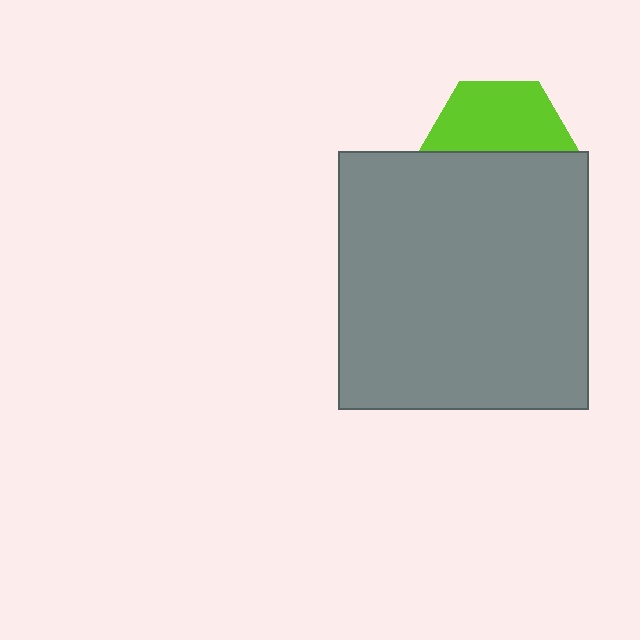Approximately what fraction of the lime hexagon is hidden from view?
Roughly 49% of the lime hexagon is hidden behind the gray rectangle.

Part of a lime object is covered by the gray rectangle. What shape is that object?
It is a hexagon.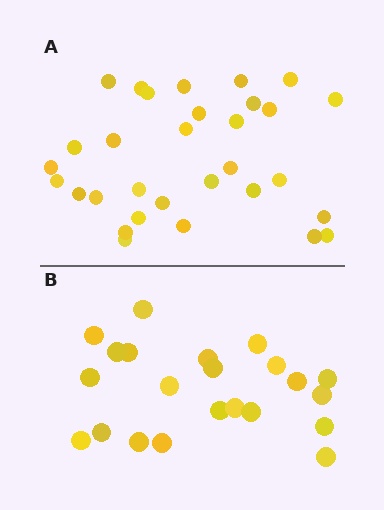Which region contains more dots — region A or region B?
Region A (the top region) has more dots.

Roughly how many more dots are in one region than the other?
Region A has roughly 8 or so more dots than region B.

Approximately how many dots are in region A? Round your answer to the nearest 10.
About 30 dots. (The exact count is 31, which rounds to 30.)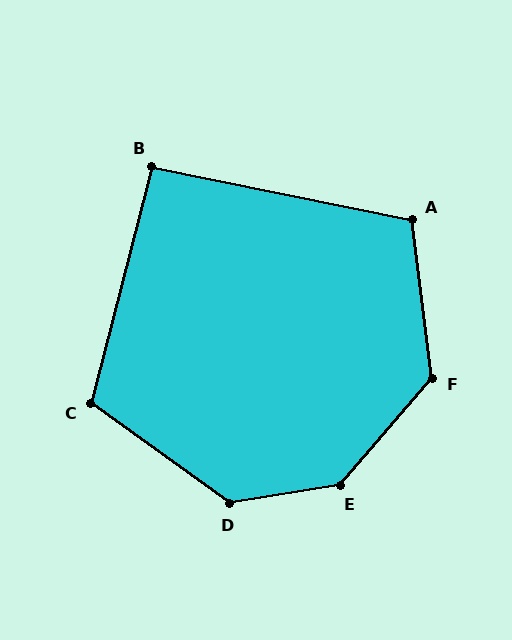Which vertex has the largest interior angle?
E, at approximately 140 degrees.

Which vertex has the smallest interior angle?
B, at approximately 93 degrees.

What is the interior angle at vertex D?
Approximately 135 degrees (obtuse).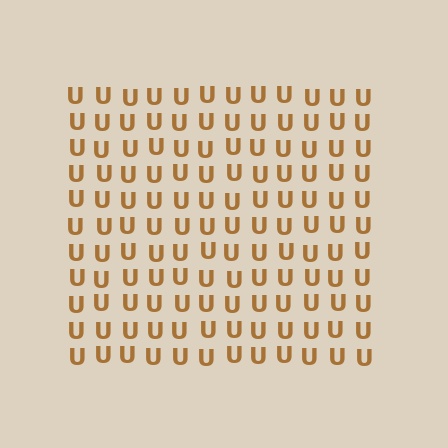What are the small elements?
The small elements are letter U's.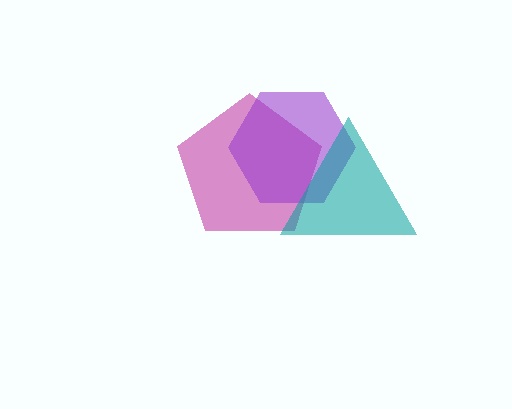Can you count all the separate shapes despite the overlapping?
Yes, there are 3 separate shapes.